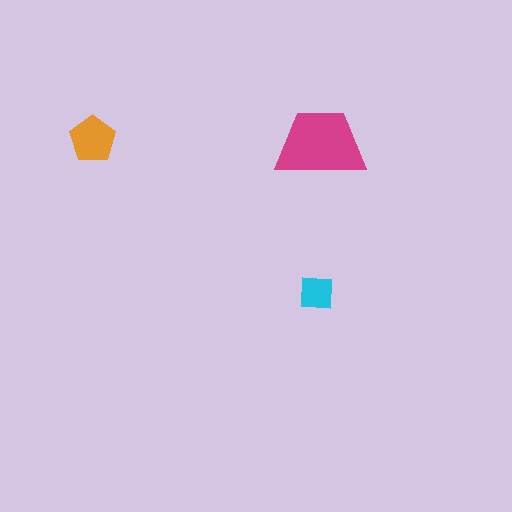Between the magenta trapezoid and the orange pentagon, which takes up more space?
The magenta trapezoid.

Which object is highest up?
The orange pentagon is topmost.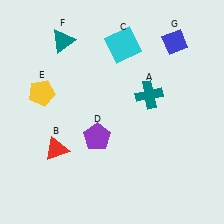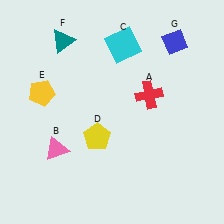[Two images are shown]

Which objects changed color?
A changed from teal to red. B changed from red to pink. D changed from purple to yellow.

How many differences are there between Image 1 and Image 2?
There are 3 differences between the two images.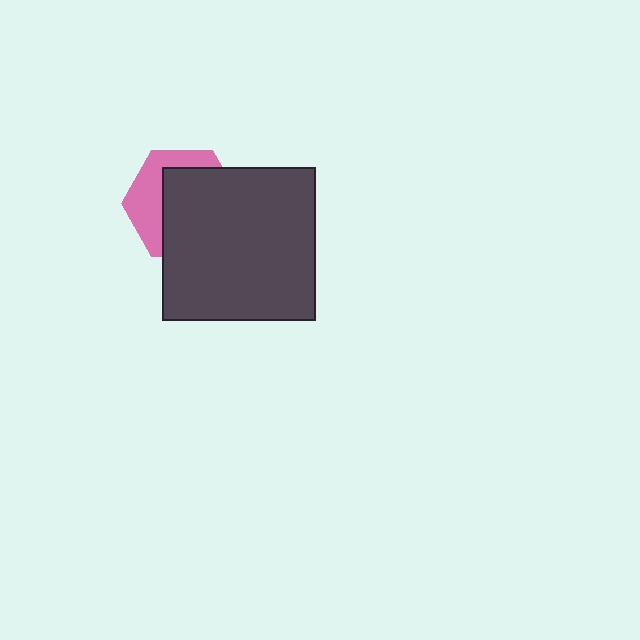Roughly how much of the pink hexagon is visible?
A small part of it is visible (roughly 38%).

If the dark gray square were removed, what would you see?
You would see the complete pink hexagon.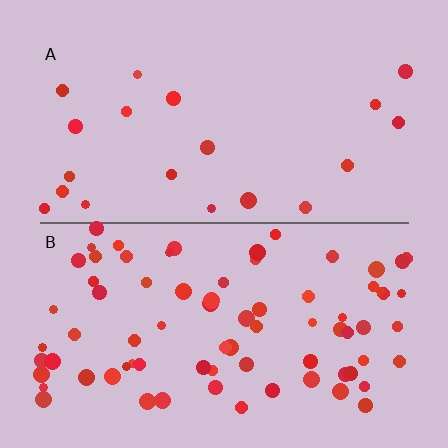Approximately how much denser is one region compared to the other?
Approximately 3.8× — region B over region A.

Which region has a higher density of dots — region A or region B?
B (the bottom).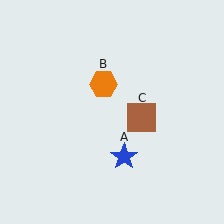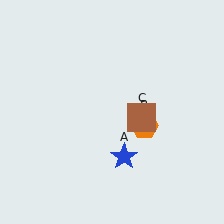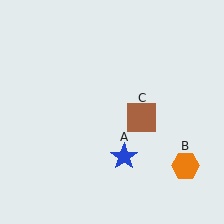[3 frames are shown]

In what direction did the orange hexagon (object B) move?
The orange hexagon (object B) moved down and to the right.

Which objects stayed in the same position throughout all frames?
Blue star (object A) and brown square (object C) remained stationary.